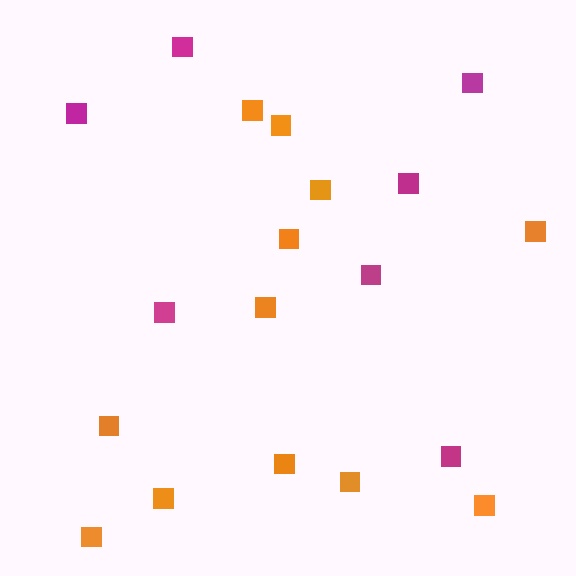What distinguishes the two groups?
There are 2 groups: one group of orange squares (12) and one group of magenta squares (7).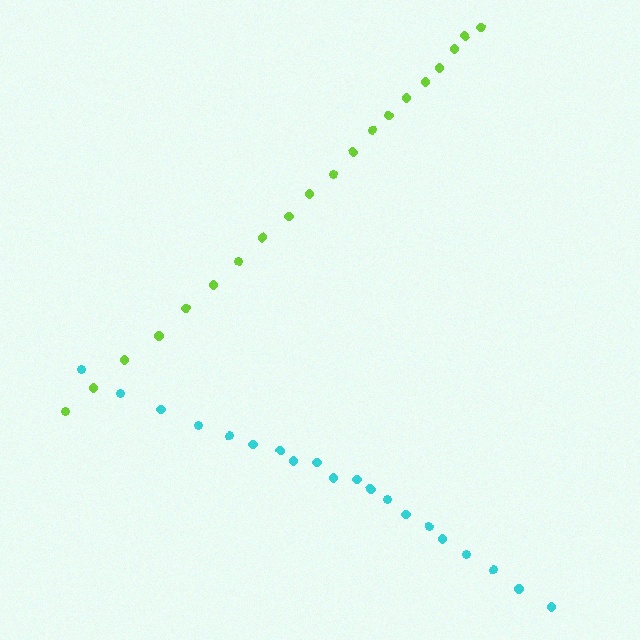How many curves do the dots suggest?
There are 2 distinct paths.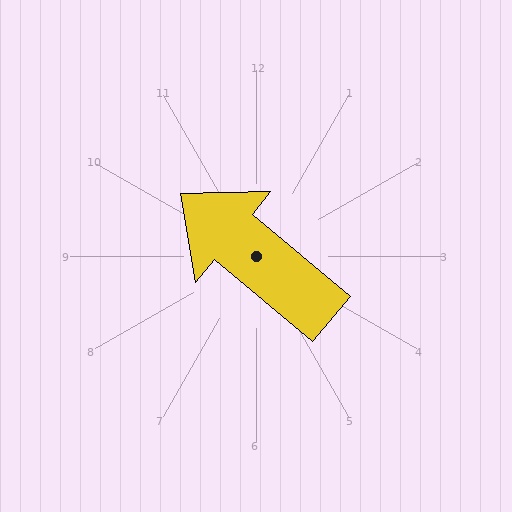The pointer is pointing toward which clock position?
Roughly 10 o'clock.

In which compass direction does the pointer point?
Northwest.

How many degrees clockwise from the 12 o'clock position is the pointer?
Approximately 310 degrees.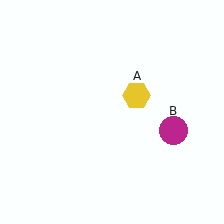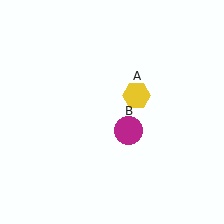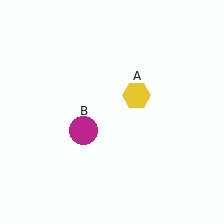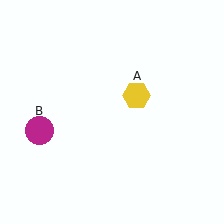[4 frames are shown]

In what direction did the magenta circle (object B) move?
The magenta circle (object B) moved left.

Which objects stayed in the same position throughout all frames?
Yellow hexagon (object A) remained stationary.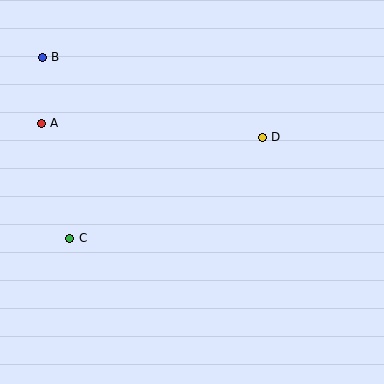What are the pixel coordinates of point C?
Point C is at (70, 238).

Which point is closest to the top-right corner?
Point D is closest to the top-right corner.